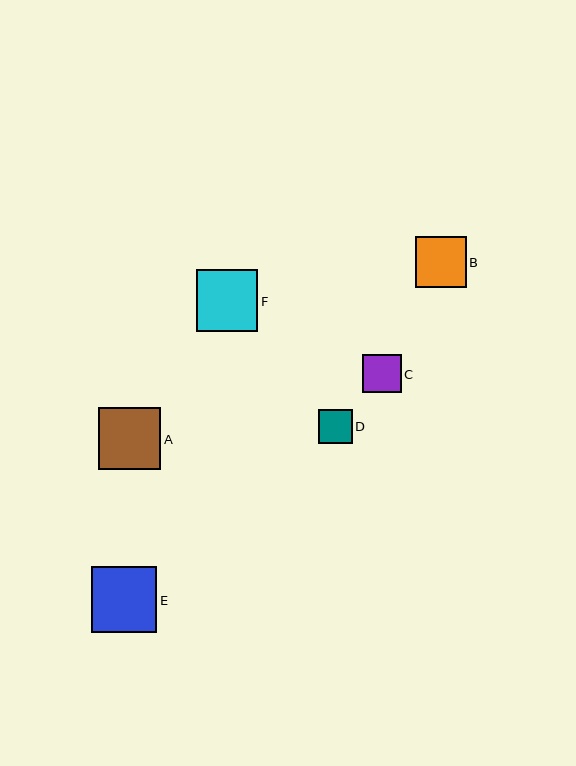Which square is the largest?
Square E is the largest with a size of approximately 66 pixels.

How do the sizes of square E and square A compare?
Square E and square A are approximately the same size.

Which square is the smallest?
Square D is the smallest with a size of approximately 34 pixels.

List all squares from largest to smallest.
From largest to smallest: E, A, F, B, C, D.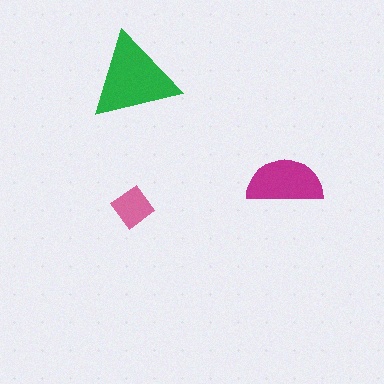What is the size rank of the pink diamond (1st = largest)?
3rd.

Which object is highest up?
The green triangle is topmost.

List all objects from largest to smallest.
The green triangle, the magenta semicircle, the pink diamond.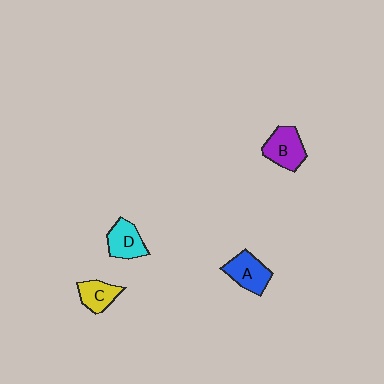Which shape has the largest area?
Shape B (purple).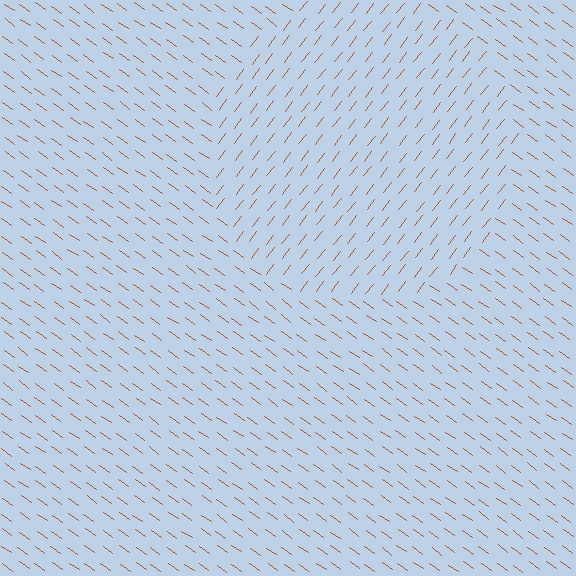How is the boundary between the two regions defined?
The boundary is defined purely by a change in line orientation (approximately 88 degrees difference). All lines are the same color and thickness.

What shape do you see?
I see a circle.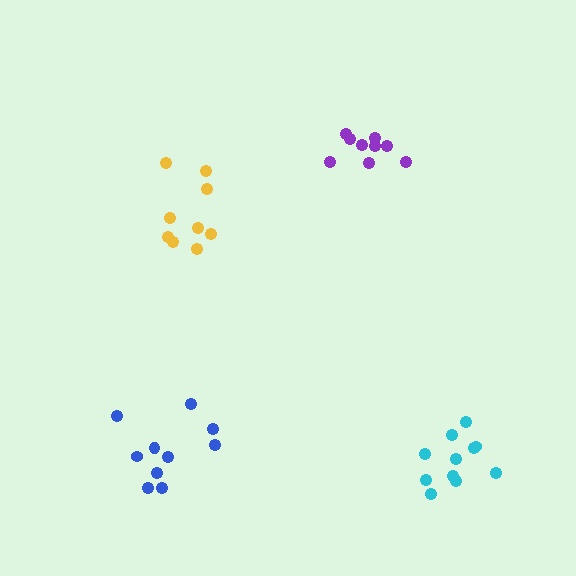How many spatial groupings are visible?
There are 4 spatial groupings.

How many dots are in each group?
Group 1: 9 dots, Group 2: 9 dots, Group 3: 11 dots, Group 4: 10 dots (39 total).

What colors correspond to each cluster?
The clusters are colored: purple, yellow, cyan, blue.